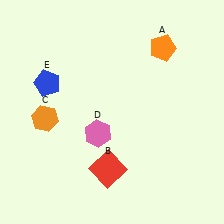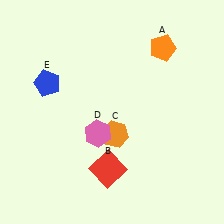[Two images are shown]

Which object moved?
The orange hexagon (C) moved right.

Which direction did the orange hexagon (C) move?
The orange hexagon (C) moved right.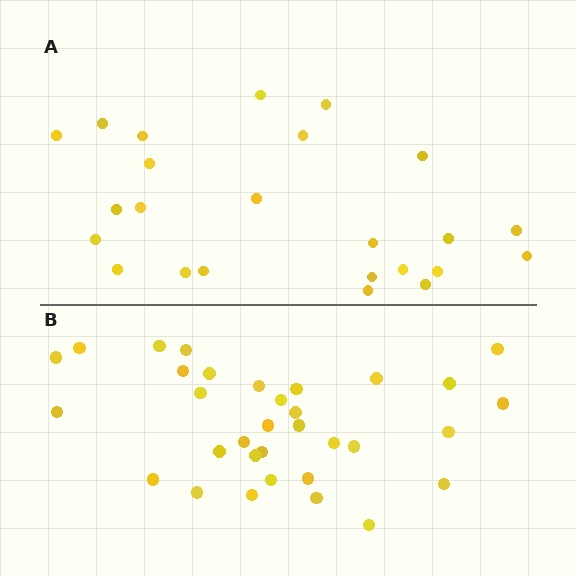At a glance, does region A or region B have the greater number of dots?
Region B (the bottom region) has more dots.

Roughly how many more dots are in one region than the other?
Region B has roughly 8 or so more dots than region A.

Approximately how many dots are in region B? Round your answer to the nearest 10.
About 30 dots. (The exact count is 33, which rounds to 30.)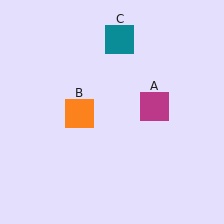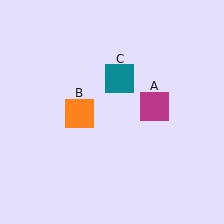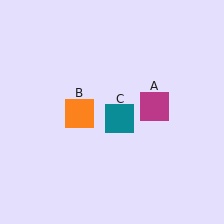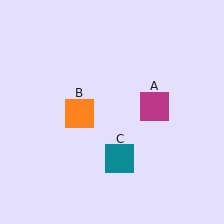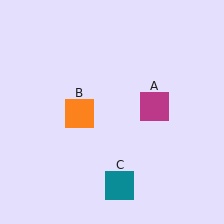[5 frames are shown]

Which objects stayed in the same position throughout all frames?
Magenta square (object A) and orange square (object B) remained stationary.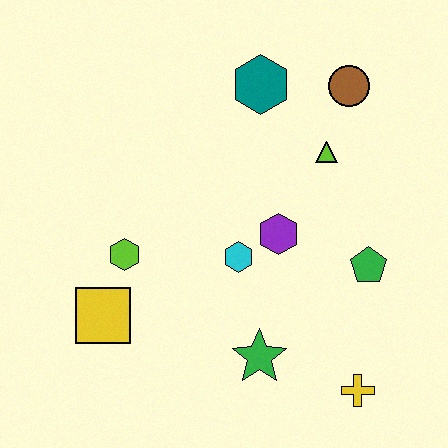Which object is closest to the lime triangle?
The brown circle is closest to the lime triangle.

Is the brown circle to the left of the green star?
No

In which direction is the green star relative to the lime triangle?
The green star is below the lime triangle.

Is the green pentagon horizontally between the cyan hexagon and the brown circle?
No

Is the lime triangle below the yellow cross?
No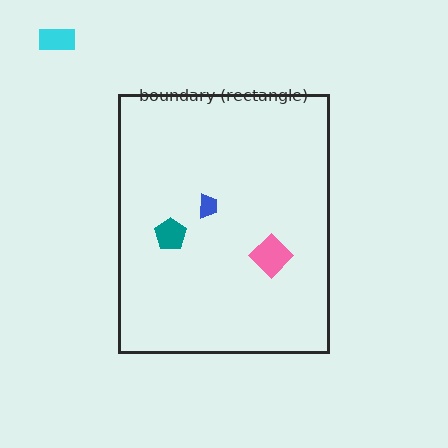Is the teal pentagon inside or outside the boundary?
Inside.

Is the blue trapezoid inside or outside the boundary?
Inside.